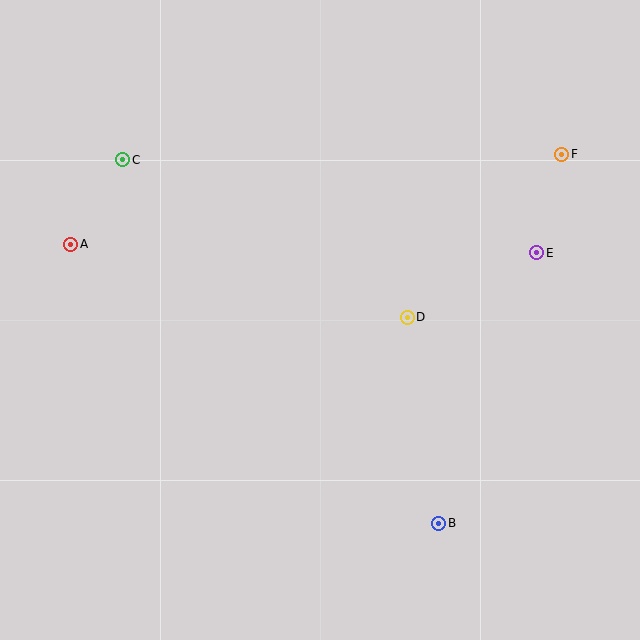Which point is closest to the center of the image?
Point D at (407, 317) is closest to the center.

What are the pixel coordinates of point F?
Point F is at (562, 154).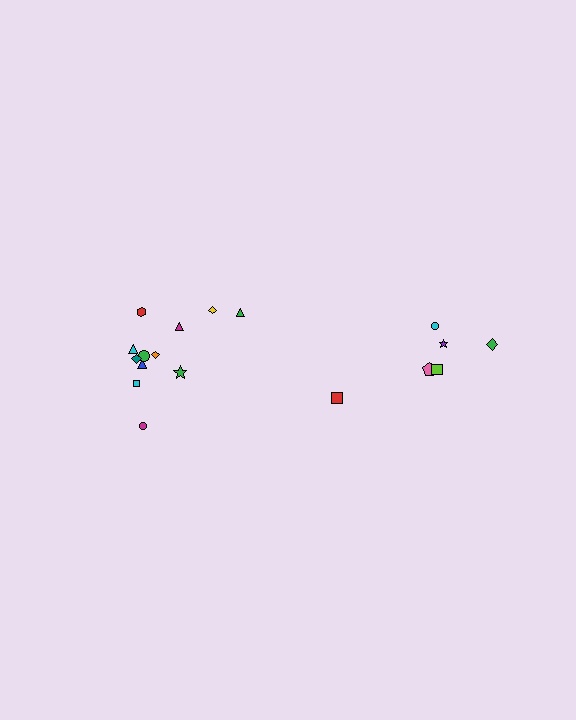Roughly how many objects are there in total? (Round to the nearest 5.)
Roughly 20 objects in total.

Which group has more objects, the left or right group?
The left group.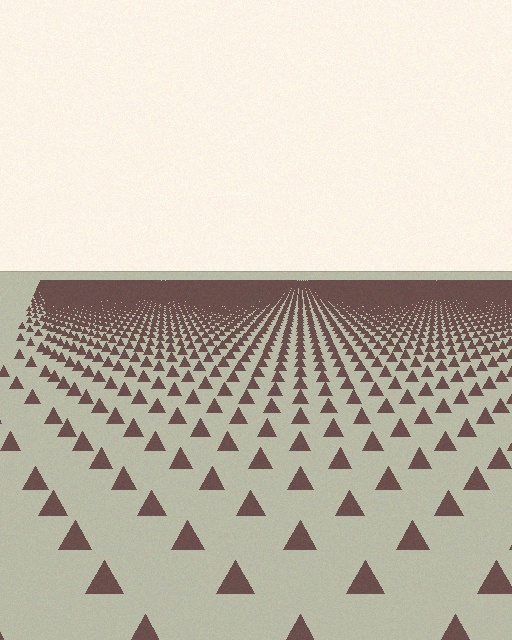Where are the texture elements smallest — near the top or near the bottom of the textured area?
Near the top.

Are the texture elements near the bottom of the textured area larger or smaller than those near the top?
Larger. Near the bottom, elements are closer to the viewer and appear at a bigger on-screen size.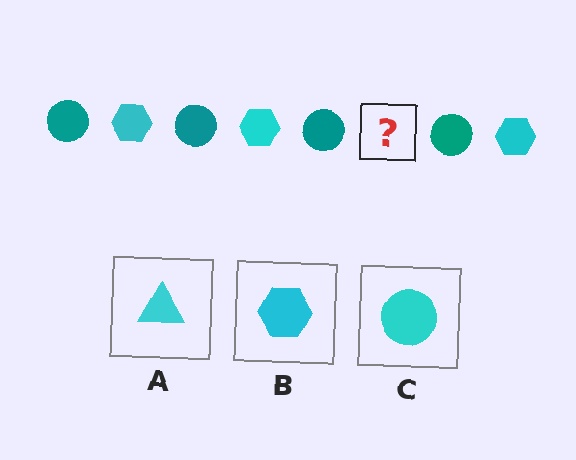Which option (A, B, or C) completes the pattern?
B.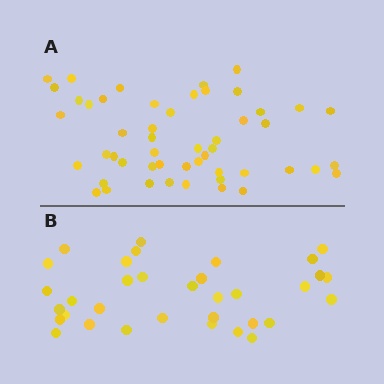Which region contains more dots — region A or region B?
Region A (the top region) has more dots.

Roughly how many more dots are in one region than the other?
Region A has approximately 15 more dots than region B.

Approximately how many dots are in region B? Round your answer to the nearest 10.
About 30 dots. (The exact count is 34, which rounds to 30.)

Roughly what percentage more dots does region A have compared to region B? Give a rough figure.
About 50% more.